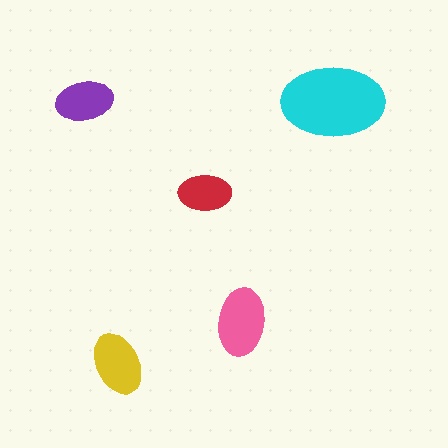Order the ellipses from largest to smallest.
the cyan one, the pink one, the yellow one, the purple one, the red one.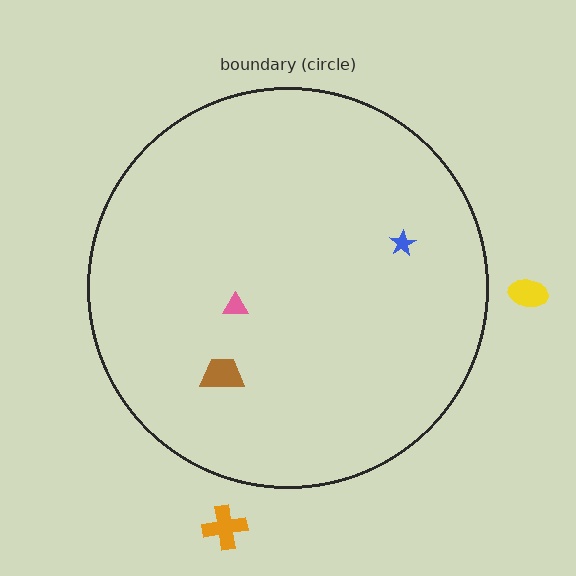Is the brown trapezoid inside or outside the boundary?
Inside.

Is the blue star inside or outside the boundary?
Inside.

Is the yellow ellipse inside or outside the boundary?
Outside.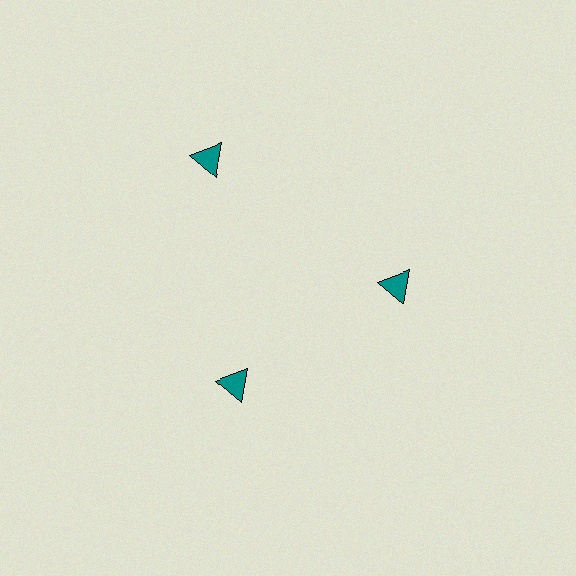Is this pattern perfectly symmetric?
No. The 3 teal triangles are arranged in a ring, but one element near the 11 o'clock position is pushed outward from the center, breaking the 3-fold rotational symmetry.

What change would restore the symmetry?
The symmetry would be restored by moving it inward, back onto the ring so that all 3 triangles sit at equal angles and equal distance from the center.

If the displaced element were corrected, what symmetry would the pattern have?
It would have 3-fold rotational symmetry — the pattern would map onto itself every 120 degrees.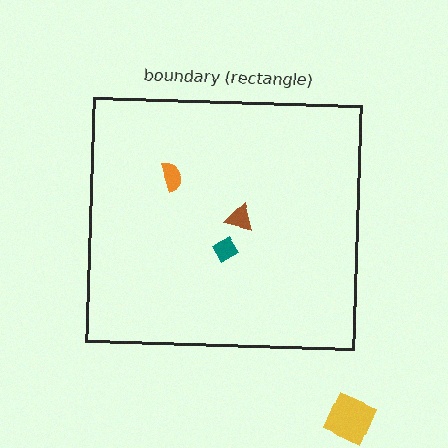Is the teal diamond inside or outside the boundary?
Inside.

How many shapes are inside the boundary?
3 inside, 1 outside.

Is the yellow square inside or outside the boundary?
Outside.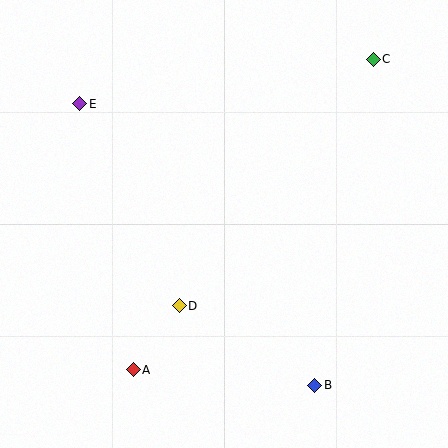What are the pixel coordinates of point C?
Point C is at (373, 59).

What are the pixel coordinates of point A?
Point A is at (133, 370).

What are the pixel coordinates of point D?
Point D is at (179, 306).